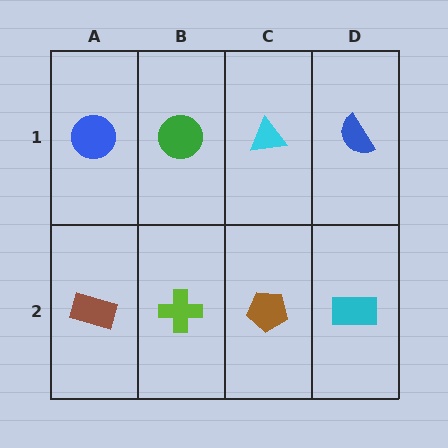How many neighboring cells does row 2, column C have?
3.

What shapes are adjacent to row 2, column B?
A green circle (row 1, column B), a brown rectangle (row 2, column A), a brown pentagon (row 2, column C).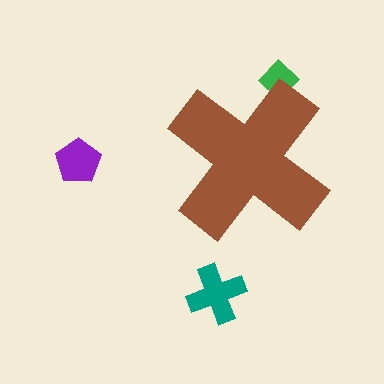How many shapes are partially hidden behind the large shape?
1 shape is partially hidden.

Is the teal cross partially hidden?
No, the teal cross is fully visible.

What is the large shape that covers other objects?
A brown cross.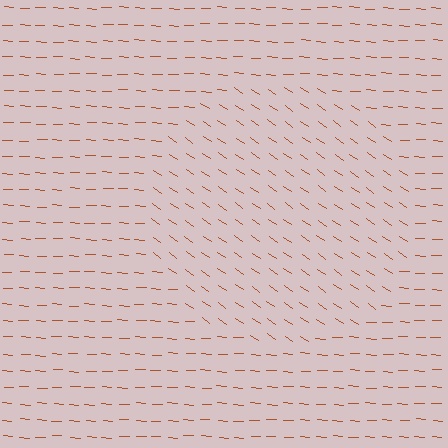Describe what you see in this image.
The image is filled with small brown line segments. A circle region in the image has lines oriented differently from the surrounding lines, creating a visible texture boundary.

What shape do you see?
I see a circle.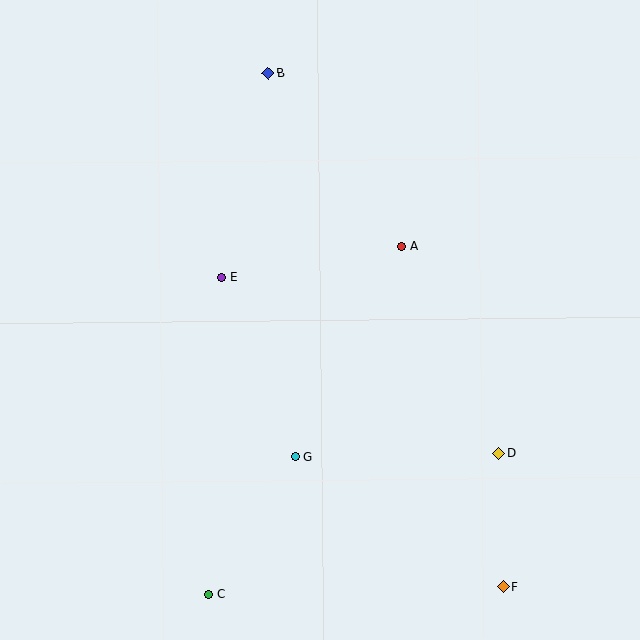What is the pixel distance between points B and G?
The distance between B and G is 384 pixels.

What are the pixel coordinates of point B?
Point B is at (268, 73).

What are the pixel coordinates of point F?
Point F is at (503, 587).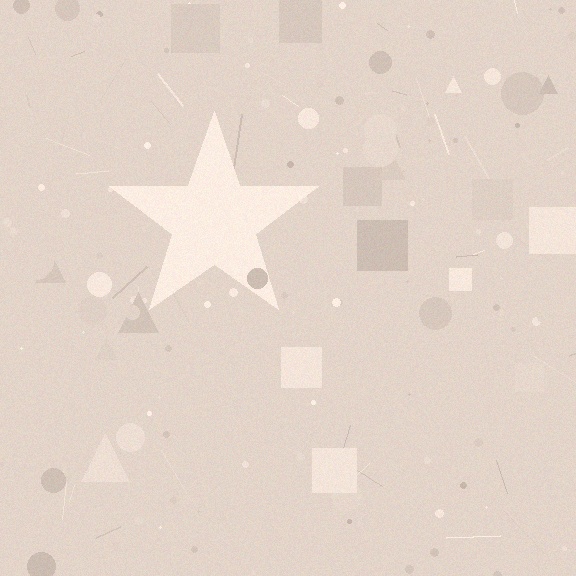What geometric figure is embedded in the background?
A star is embedded in the background.